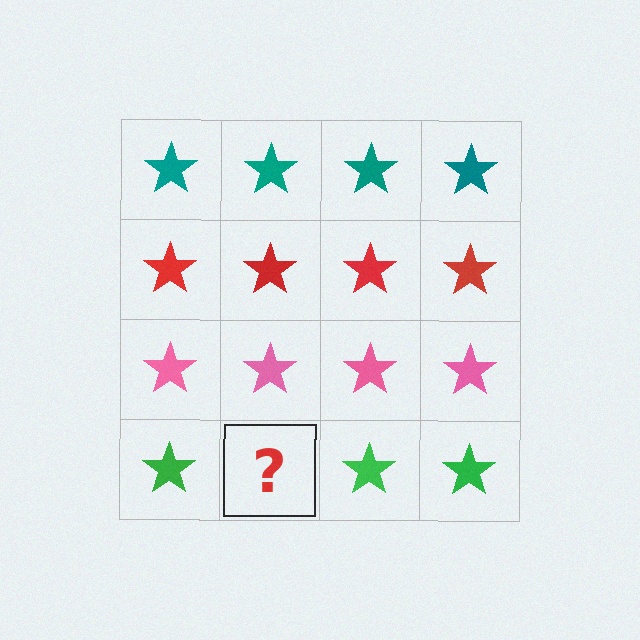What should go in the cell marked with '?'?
The missing cell should contain a green star.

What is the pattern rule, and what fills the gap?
The rule is that each row has a consistent color. The gap should be filled with a green star.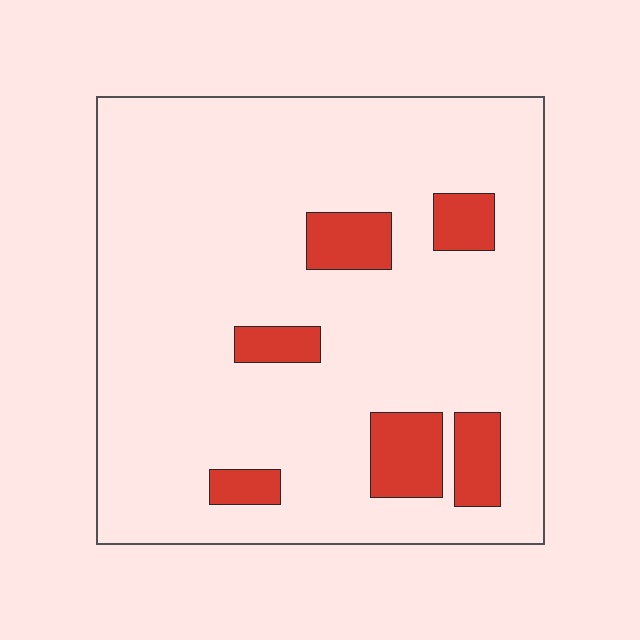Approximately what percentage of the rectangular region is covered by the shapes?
Approximately 10%.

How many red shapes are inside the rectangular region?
6.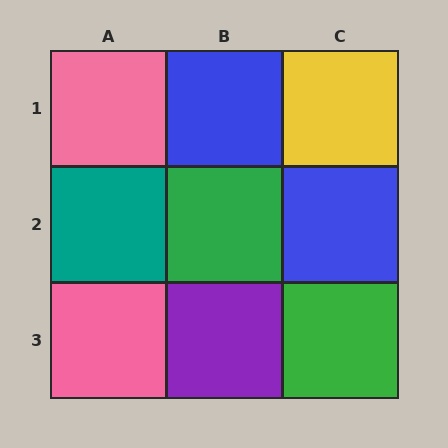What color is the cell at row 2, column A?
Teal.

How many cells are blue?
2 cells are blue.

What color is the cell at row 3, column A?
Pink.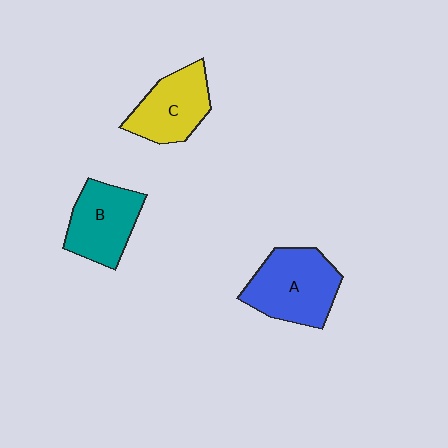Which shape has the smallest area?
Shape C (yellow).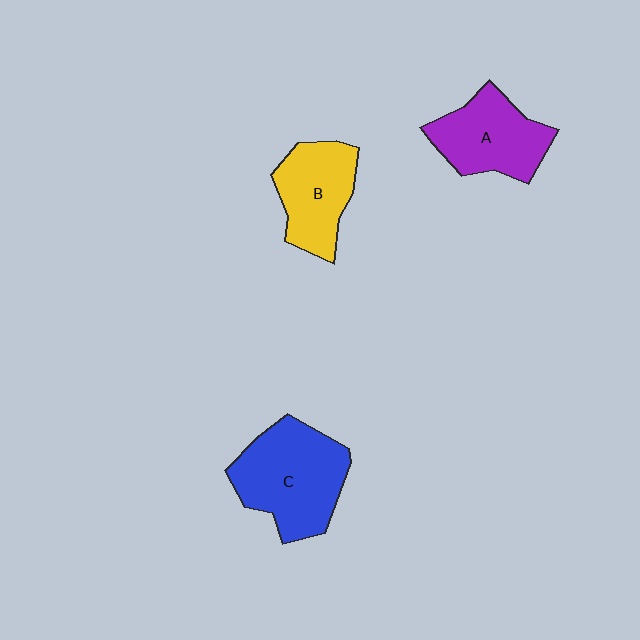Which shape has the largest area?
Shape C (blue).